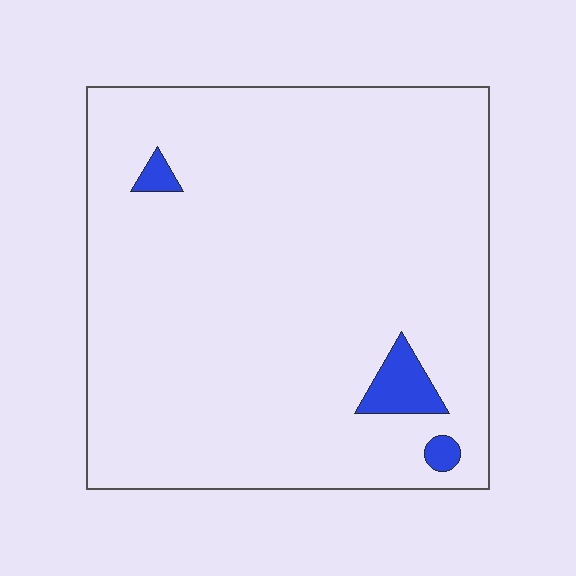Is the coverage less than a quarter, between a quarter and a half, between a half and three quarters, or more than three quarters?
Less than a quarter.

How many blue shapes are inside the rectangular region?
3.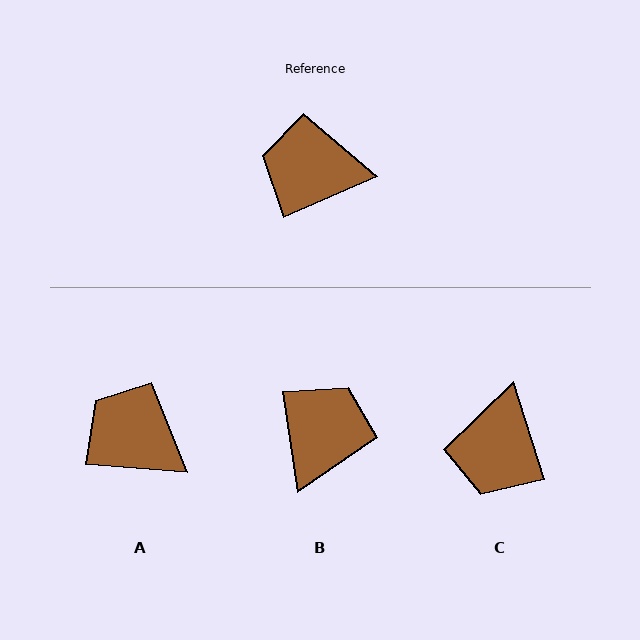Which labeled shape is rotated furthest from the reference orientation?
B, about 105 degrees away.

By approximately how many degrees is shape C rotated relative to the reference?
Approximately 84 degrees counter-clockwise.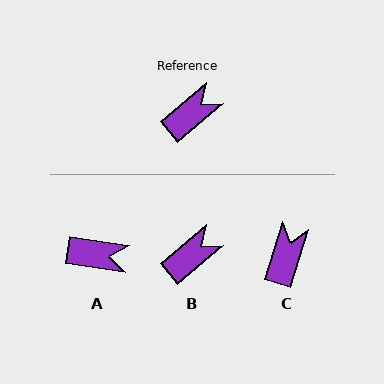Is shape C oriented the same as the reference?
No, it is off by about 32 degrees.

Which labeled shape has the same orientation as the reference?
B.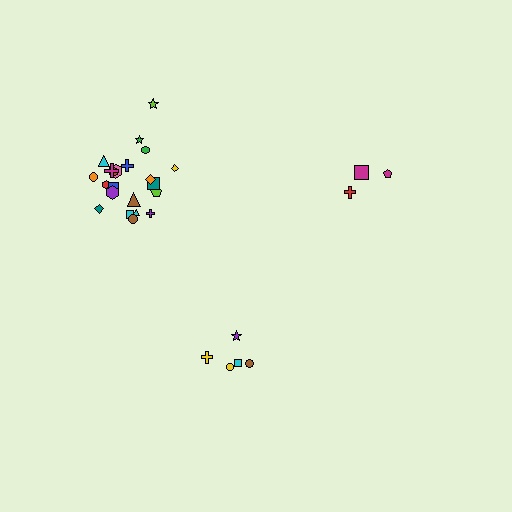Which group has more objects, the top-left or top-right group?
The top-left group.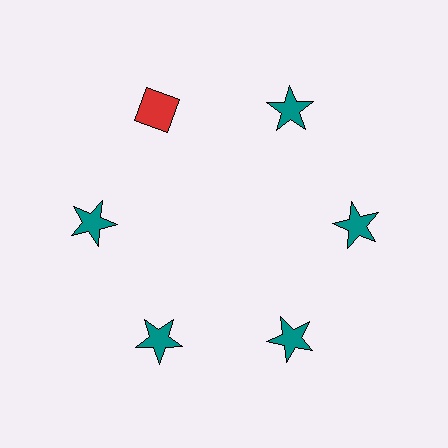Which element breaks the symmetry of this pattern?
The red diamond at roughly the 11 o'clock position breaks the symmetry. All other shapes are teal stars.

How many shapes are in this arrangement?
There are 6 shapes arranged in a ring pattern.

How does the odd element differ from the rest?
It differs in both color (red instead of teal) and shape (diamond instead of star).